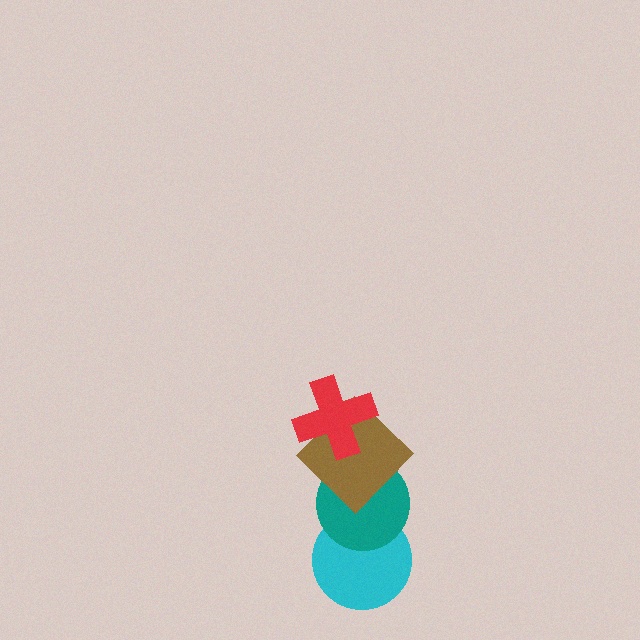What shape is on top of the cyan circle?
The teal circle is on top of the cyan circle.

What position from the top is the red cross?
The red cross is 1st from the top.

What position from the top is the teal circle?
The teal circle is 3rd from the top.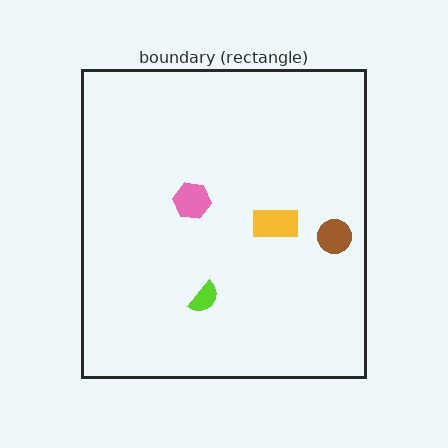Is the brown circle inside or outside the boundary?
Inside.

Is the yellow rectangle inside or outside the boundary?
Inside.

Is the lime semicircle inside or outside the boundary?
Inside.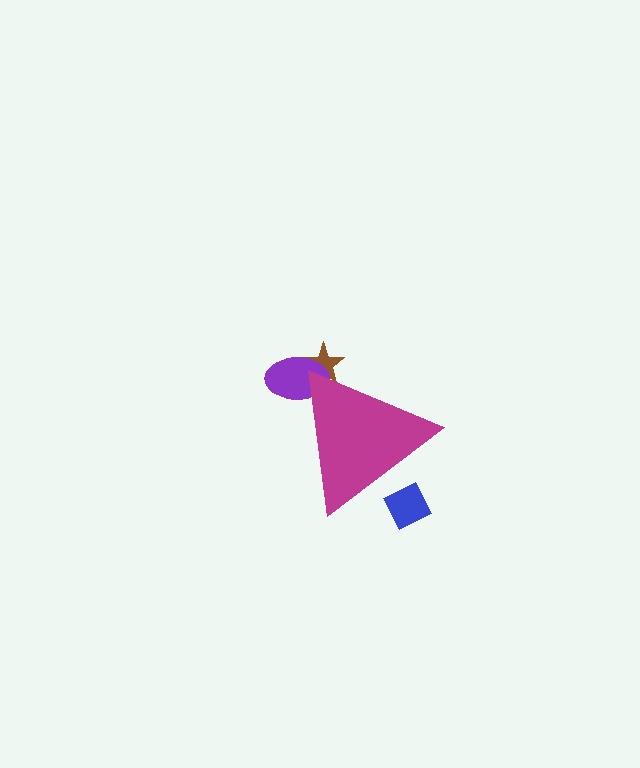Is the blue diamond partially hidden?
Yes, the blue diamond is partially hidden behind the magenta triangle.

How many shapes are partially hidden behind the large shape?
3 shapes are partially hidden.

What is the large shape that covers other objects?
A magenta triangle.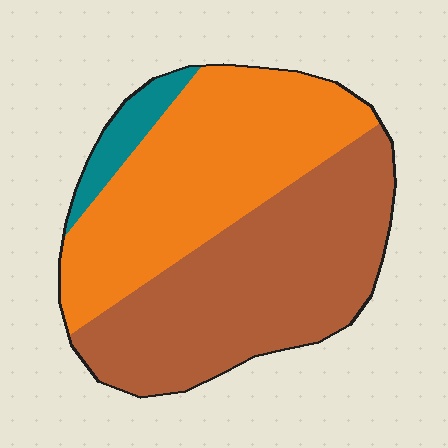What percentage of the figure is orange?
Orange takes up between a quarter and a half of the figure.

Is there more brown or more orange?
Brown.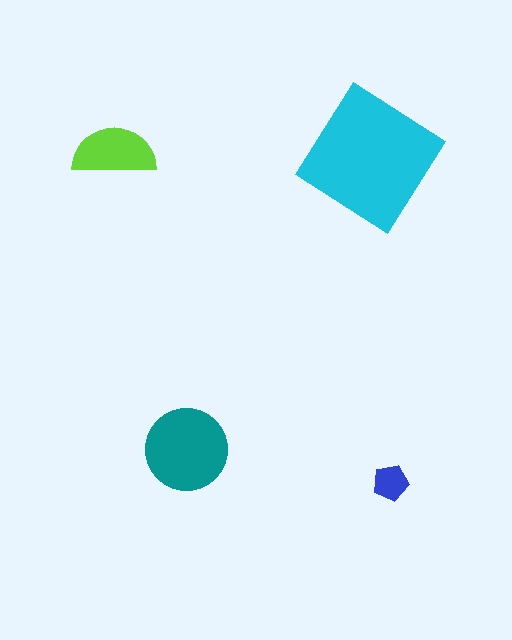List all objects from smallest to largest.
The blue pentagon, the lime semicircle, the teal circle, the cyan diamond.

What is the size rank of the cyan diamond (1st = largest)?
1st.